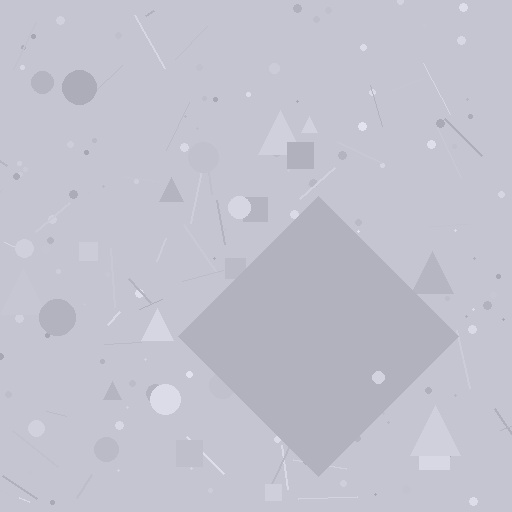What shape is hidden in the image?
A diamond is hidden in the image.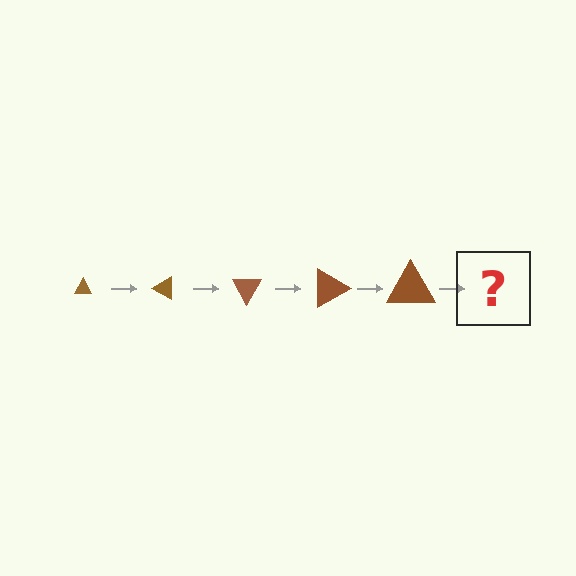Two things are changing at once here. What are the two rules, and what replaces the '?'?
The two rules are that the triangle grows larger each step and it rotates 30 degrees each step. The '?' should be a triangle, larger than the previous one and rotated 150 degrees from the start.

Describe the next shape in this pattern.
It should be a triangle, larger than the previous one and rotated 150 degrees from the start.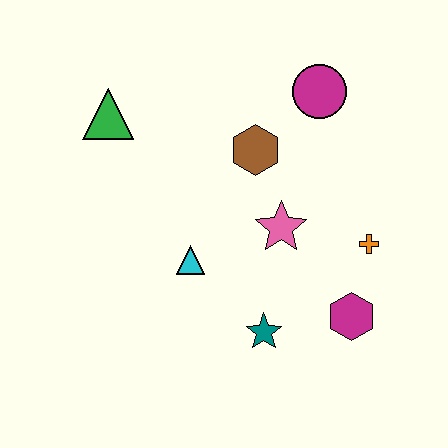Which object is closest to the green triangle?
The brown hexagon is closest to the green triangle.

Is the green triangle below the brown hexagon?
No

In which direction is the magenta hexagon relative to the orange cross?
The magenta hexagon is below the orange cross.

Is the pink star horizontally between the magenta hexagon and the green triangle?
Yes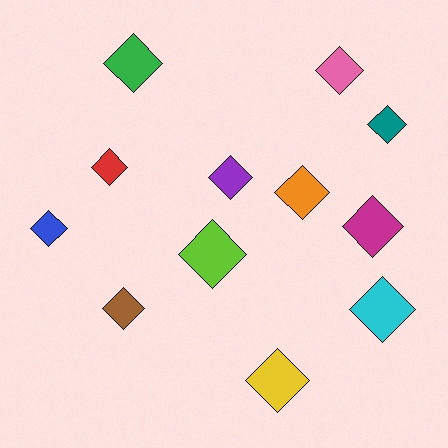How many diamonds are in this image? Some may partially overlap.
There are 12 diamonds.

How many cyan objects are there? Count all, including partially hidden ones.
There is 1 cyan object.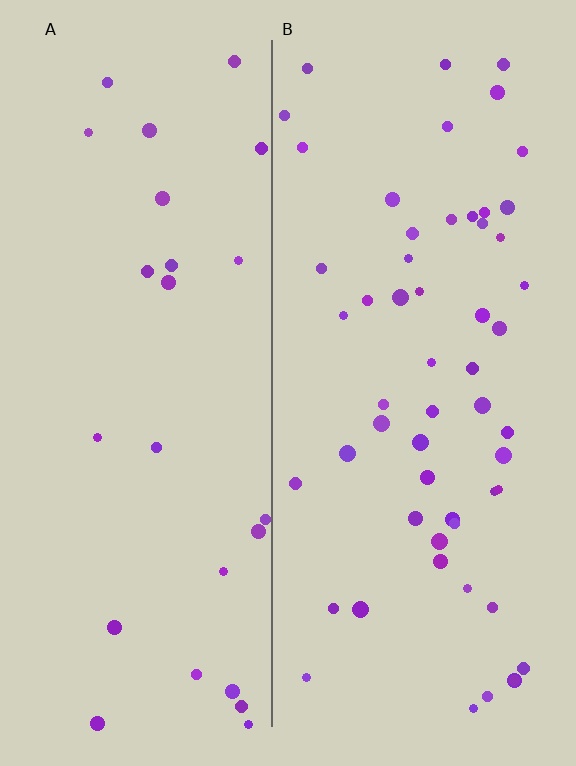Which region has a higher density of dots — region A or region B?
B (the right).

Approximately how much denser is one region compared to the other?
Approximately 2.2× — region B over region A.